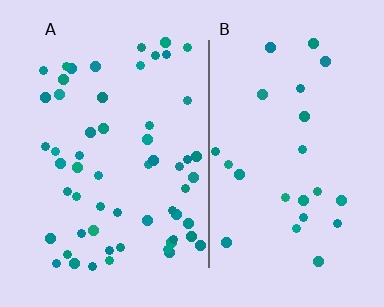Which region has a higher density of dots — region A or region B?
A (the left).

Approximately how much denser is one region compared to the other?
Approximately 2.3× — region A over region B.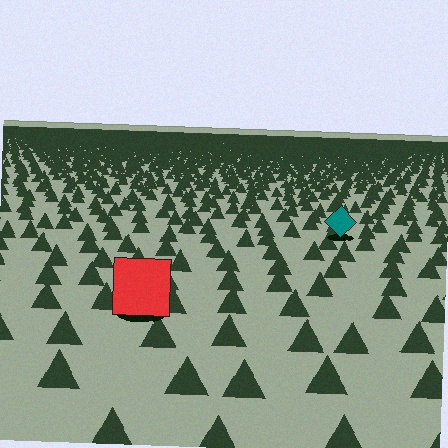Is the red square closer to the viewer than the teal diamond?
Yes. The red square is closer — you can tell from the texture gradient: the ground texture is coarser near it.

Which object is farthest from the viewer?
The teal diamond is farthest from the viewer. It appears smaller and the ground texture around it is denser.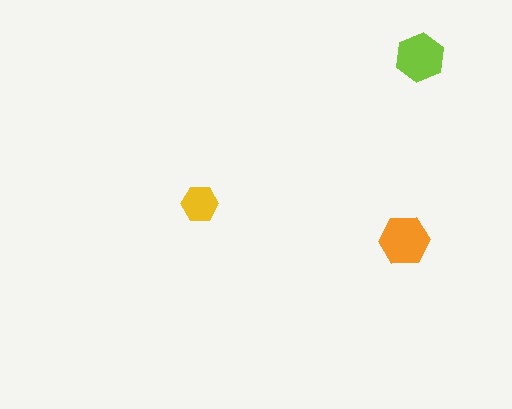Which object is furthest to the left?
The yellow hexagon is leftmost.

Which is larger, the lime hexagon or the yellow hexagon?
The lime one.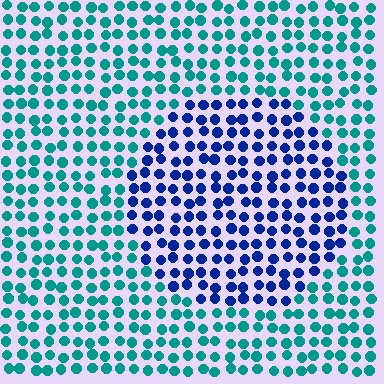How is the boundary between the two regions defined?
The boundary is defined purely by a slight shift in hue (about 50 degrees). Spacing, size, and orientation are identical on both sides.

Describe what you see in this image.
The image is filled with small teal elements in a uniform arrangement. A circle-shaped region is visible where the elements are tinted to a slightly different hue, forming a subtle color boundary.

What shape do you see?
I see a circle.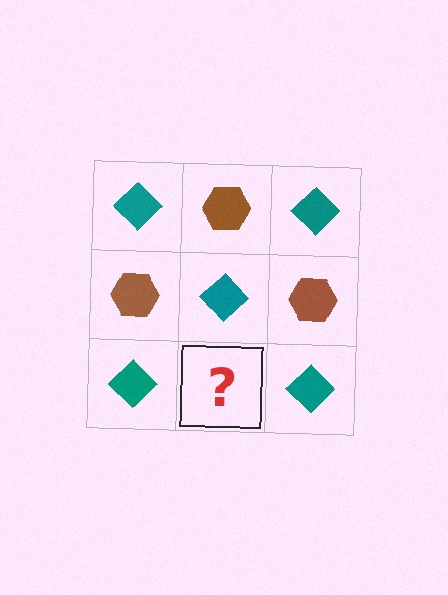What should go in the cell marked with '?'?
The missing cell should contain a brown hexagon.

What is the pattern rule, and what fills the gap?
The rule is that it alternates teal diamond and brown hexagon in a checkerboard pattern. The gap should be filled with a brown hexagon.